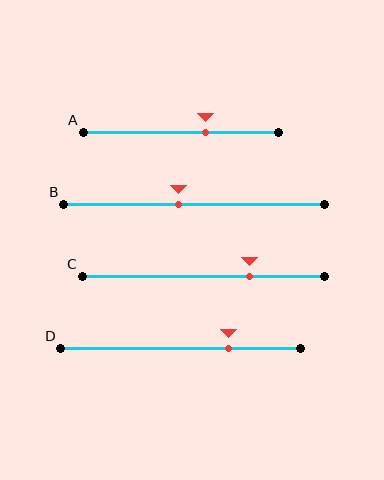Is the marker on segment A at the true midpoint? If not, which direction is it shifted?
No, the marker on segment A is shifted to the right by about 13% of the segment length.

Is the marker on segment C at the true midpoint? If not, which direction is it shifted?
No, the marker on segment C is shifted to the right by about 19% of the segment length.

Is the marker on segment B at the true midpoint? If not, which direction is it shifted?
No, the marker on segment B is shifted to the left by about 6% of the segment length.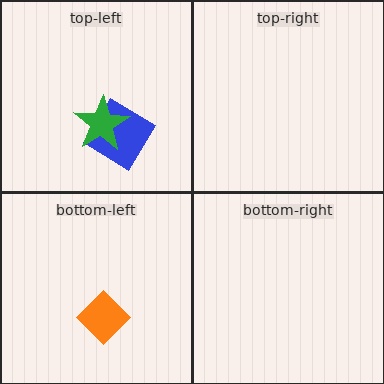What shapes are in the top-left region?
The blue diamond, the green star.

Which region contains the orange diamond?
The bottom-left region.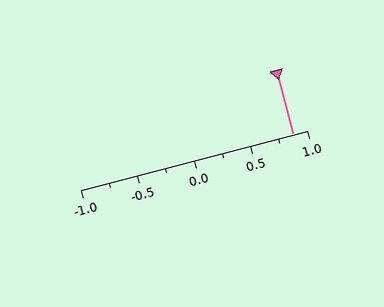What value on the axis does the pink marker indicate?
The marker indicates approximately 0.88.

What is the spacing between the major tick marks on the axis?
The major ticks are spaced 0.5 apart.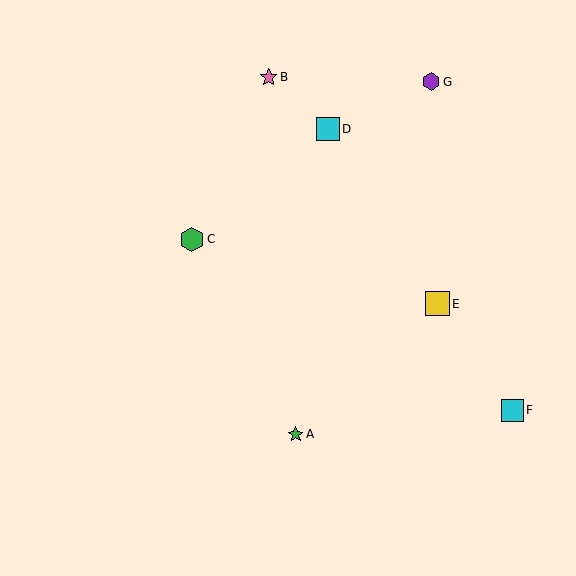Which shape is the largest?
The green hexagon (labeled C) is the largest.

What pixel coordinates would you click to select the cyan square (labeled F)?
Click at (512, 410) to select the cyan square F.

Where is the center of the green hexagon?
The center of the green hexagon is at (192, 239).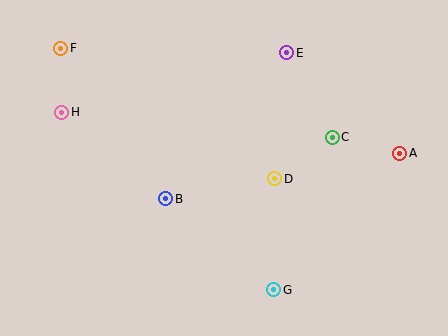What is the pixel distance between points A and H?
The distance between A and H is 340 pixels.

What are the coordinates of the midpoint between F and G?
The midpoint between F and G is at (167, 169).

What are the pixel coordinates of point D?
Point D is at (275, 179).